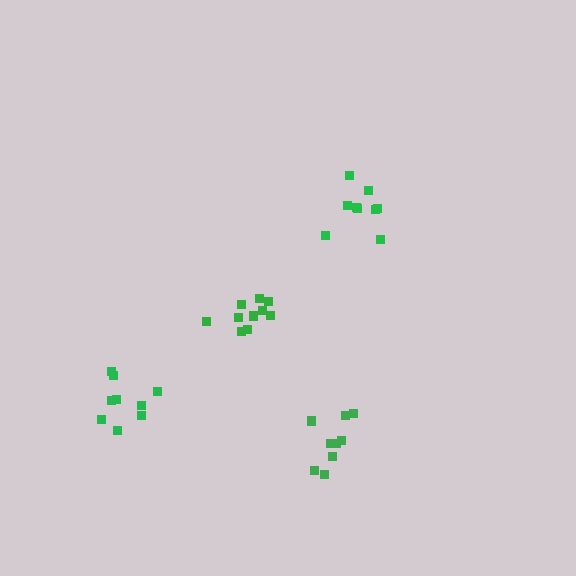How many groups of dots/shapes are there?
There are 4 groups.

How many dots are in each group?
Group 1: 9 dots, Group 2: 9 dots, Group 3: 9 dots, Group 4: 11 dots (38 total).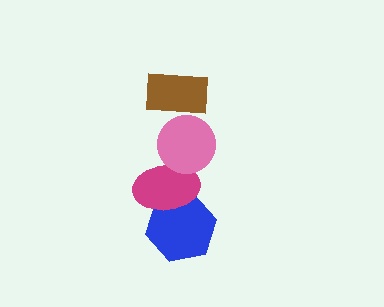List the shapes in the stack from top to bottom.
From top to bottom: the brown rectangle, the pink circle, the magenta ellipse, the blue hexagon.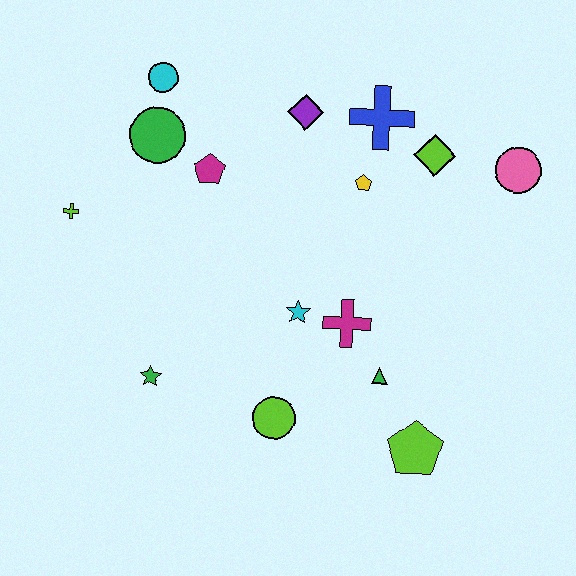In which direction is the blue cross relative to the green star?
The blue cross is above the green star.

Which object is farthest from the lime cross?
The pink circle is farthest from the lime cross.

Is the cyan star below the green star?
No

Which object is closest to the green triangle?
The magenta cross is closest to the green triangle.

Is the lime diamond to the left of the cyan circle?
No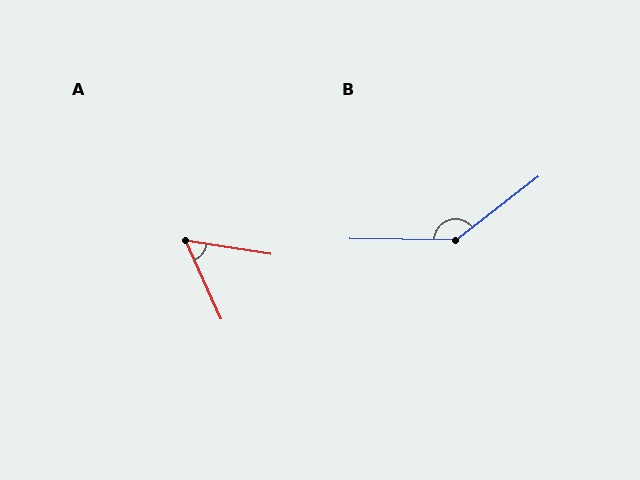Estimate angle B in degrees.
Approximately 142 degrees.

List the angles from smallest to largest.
A (57°), B (142°).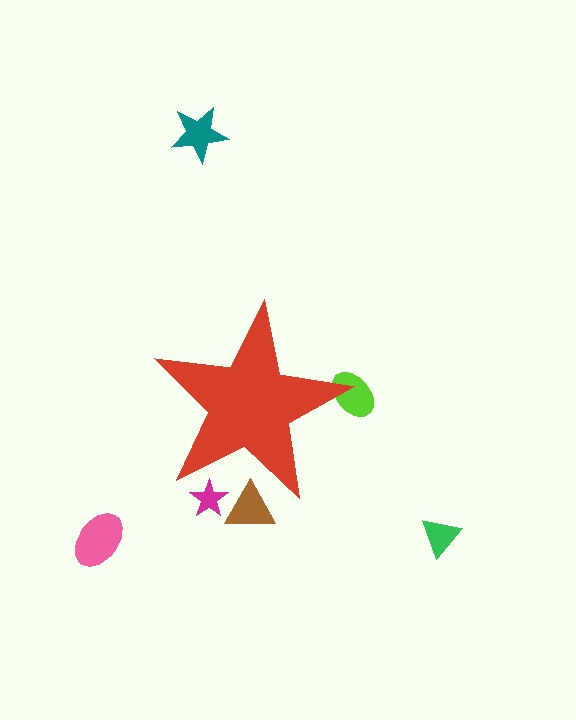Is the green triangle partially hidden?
No, the green triangle is fully visible.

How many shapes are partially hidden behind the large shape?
3 shapes are partially hidden.